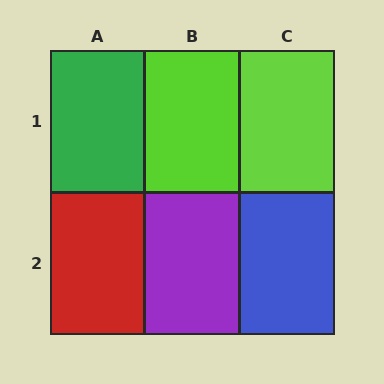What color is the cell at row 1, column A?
Green.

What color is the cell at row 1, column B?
Lime.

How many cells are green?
1 cell is green.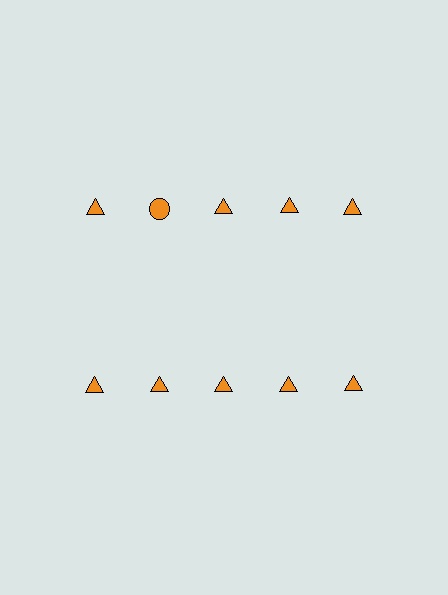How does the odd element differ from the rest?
It has a different shape: circle instead of triangle.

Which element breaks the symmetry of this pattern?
The orange circle in the top row, second from left column breaks the symmetry. All other shapes are orange triangles.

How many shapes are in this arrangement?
There are 10 shapes arranged in a grid pattern.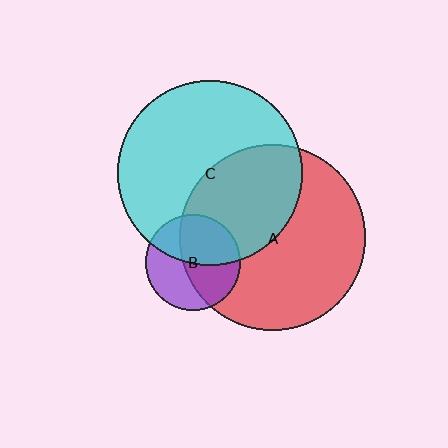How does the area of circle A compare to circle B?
Approximately 3.8 times.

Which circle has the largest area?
Circle A (red).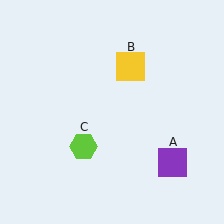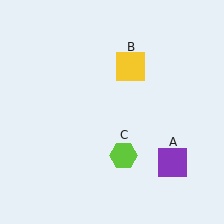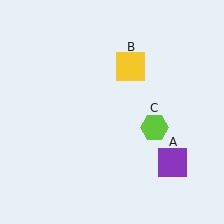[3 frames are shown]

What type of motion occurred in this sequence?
The lime hexagon (object C) rotated counterclockwise around the center of the scene.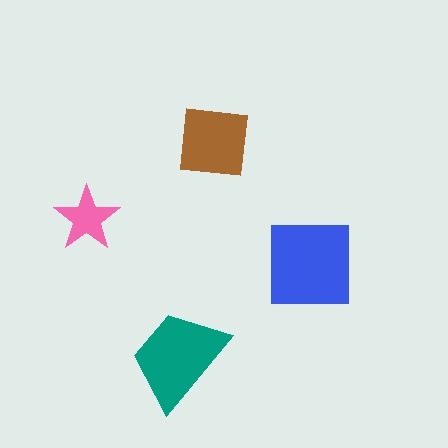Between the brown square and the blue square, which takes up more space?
The blue square.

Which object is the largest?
The blue square.